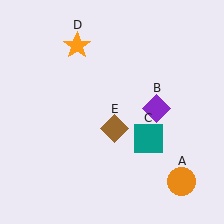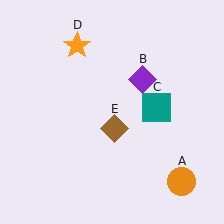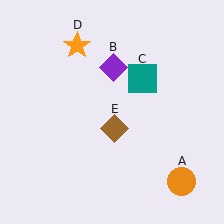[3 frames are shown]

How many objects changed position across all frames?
2 objects changed position: purple diamond (object B), teal square (object C).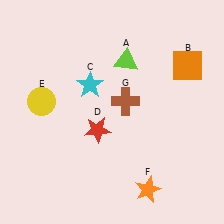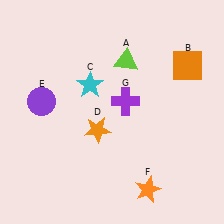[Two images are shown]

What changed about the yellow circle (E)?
In Image 1, E is yellow. In Image 2, it changed to purple.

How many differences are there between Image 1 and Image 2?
There are 3 differences between the two images.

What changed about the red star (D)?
In Image 1, D is red. In Image 2, it changed to orange.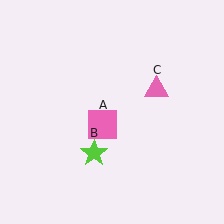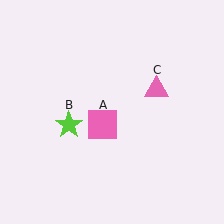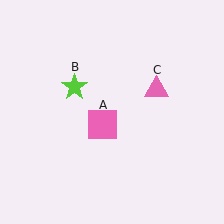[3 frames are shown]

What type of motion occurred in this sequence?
The lime star (object B) rotated clockwise around the center of the scene.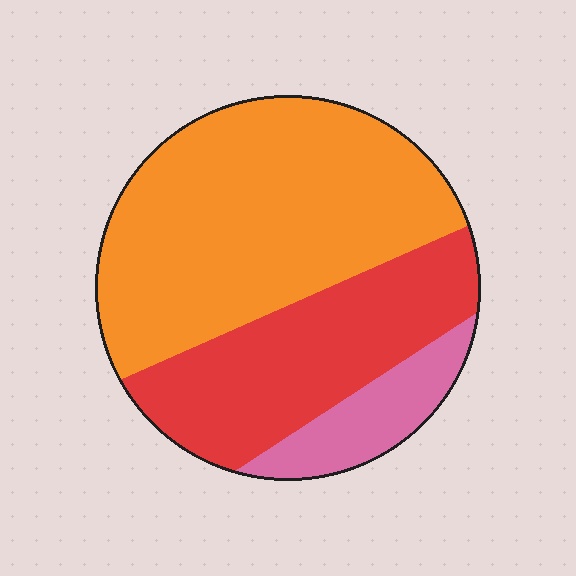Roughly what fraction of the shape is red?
Red takes up between a sixth and a third of the shape.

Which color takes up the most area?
Orange, at roughly 55%.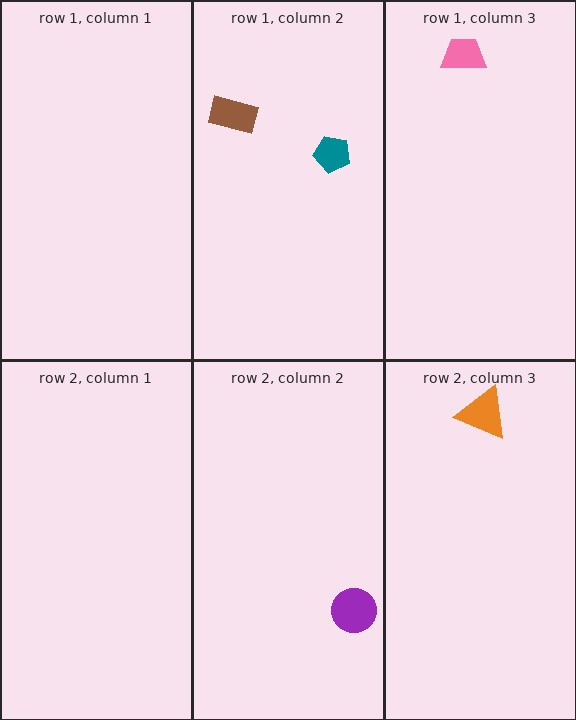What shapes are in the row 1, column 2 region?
The teal pentagon, the brown rectangle.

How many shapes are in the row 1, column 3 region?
1.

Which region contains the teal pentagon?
The row 1, column 2 region.